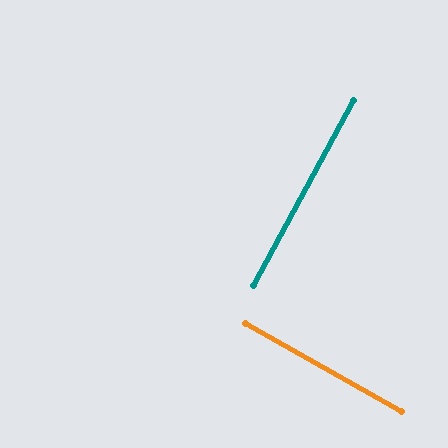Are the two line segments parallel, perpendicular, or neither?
Perpendicular — they meet at approximately 89°.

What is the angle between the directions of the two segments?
Approximately 89 degrees.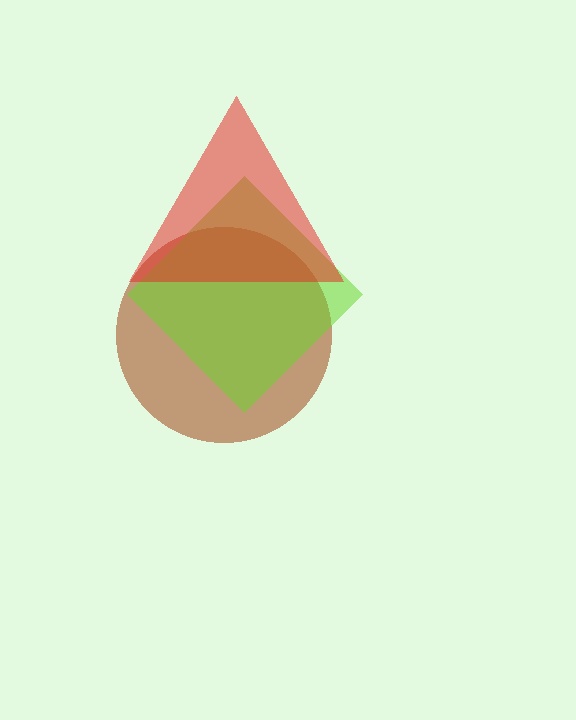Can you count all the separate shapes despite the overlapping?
Yes, there are 3 separate shapes.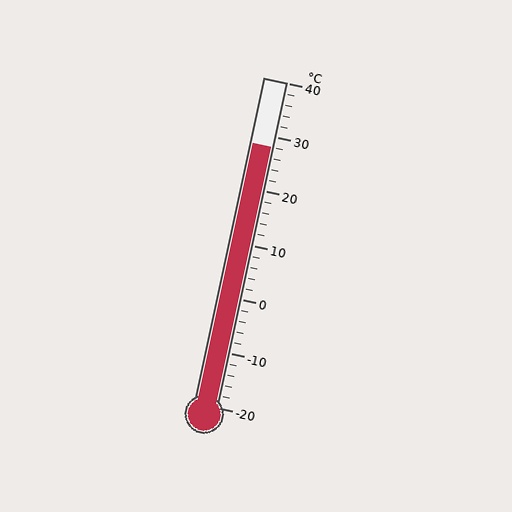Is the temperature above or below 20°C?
The temperature is above 20°C.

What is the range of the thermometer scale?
The thermometer scale ranges from -20°C to 40°C.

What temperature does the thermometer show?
The thermometer shows approximately 28°C.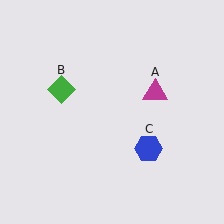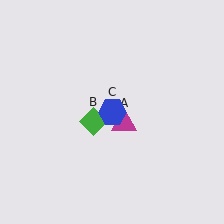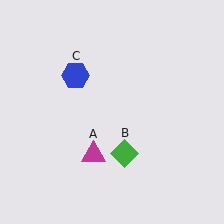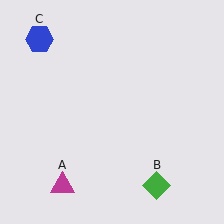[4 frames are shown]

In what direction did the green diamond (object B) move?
The green diamond (object B) moved down and to the right.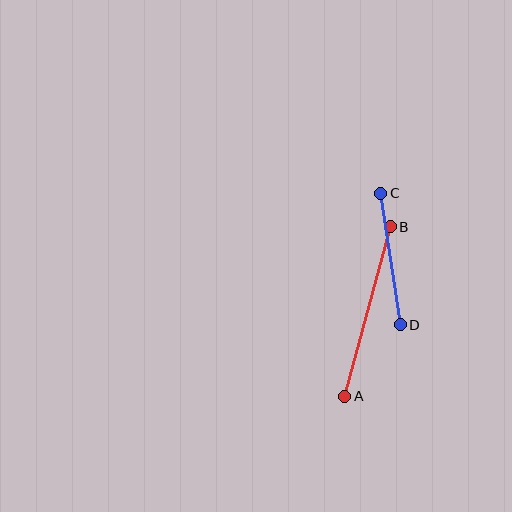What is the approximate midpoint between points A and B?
The midpoint is at approximately (367, 312) pixels.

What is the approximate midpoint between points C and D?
The midpoint is at approximately (391, 259) pixels.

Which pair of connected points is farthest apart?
Points A and B are farthest apart.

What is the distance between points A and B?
The distance is approximately 176 pixels.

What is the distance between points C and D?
The distance is approximately 133 pixels.